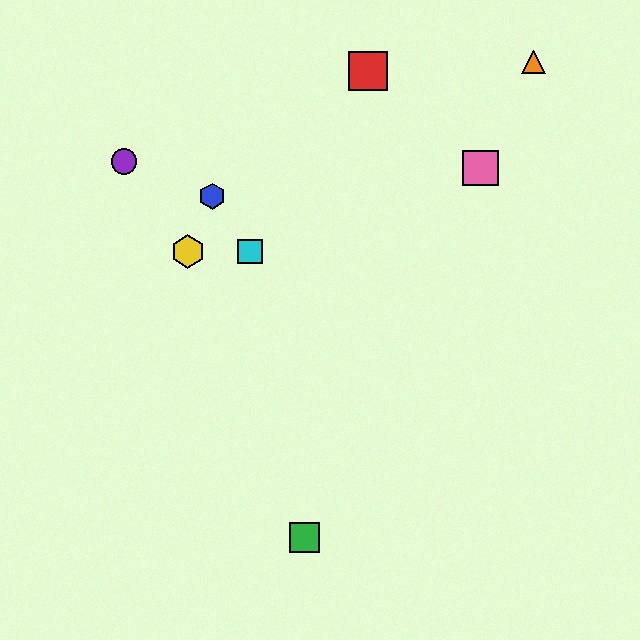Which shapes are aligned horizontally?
The yellow hexagon, the cyan square are aligned horizontally.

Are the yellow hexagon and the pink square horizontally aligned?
No, the yellow hexagon is at y≈252 and the pink square is at y≈168.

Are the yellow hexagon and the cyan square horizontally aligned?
Yes, both are at y≈252.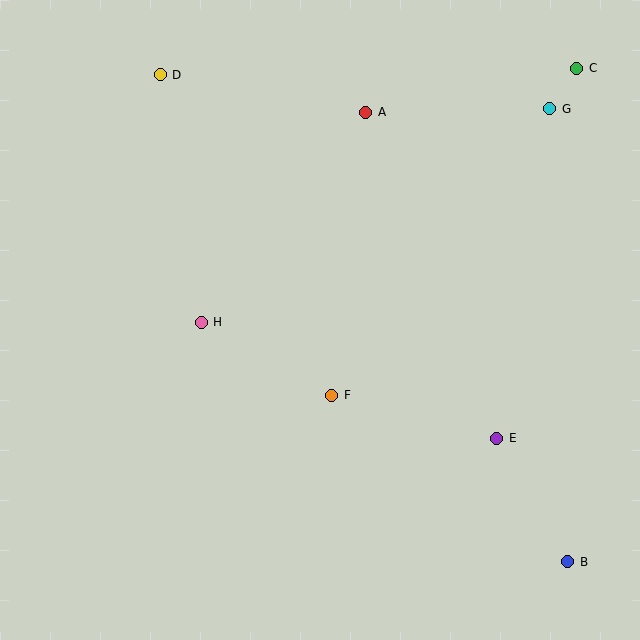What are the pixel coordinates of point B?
Point B is at (568, 562).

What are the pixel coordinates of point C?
Point C is at (577, 68).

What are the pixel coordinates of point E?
Point E is at (497, 438).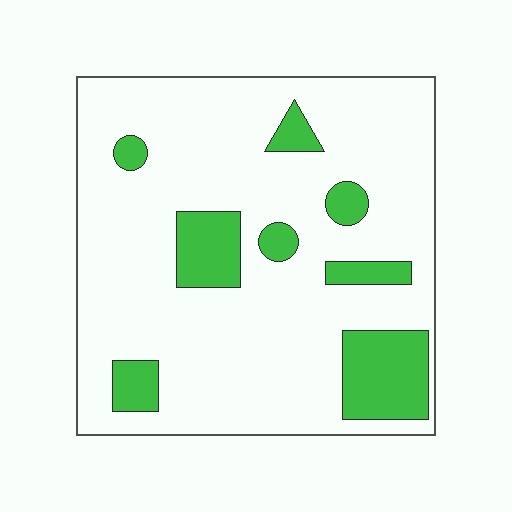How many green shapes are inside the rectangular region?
8.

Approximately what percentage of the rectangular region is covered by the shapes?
Approximately 20%.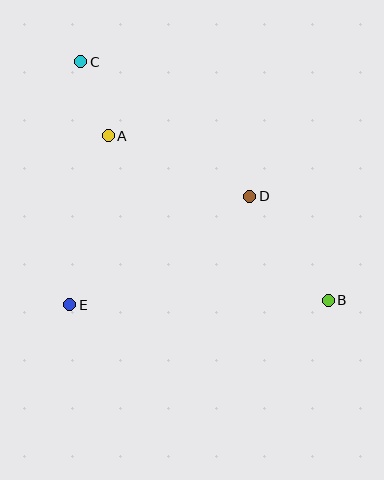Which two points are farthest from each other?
Points B and C are farthest from each other.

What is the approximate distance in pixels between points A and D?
The distance between A and D is approximately 154 pixels.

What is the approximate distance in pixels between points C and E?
The distance between C and E is approximately 243 pixels.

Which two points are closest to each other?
Points A and C are closest to each other.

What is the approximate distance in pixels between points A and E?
The distance between A and E is approximately 174 pixels.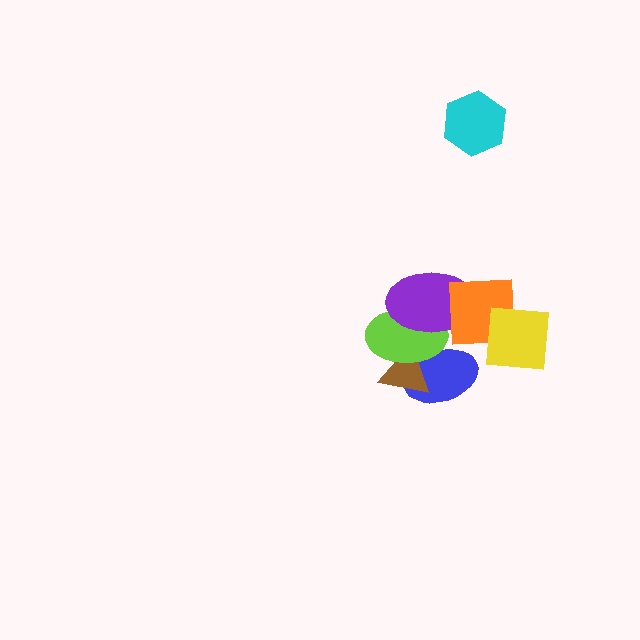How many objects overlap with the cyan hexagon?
0 objects overlap with the cyan hexagon.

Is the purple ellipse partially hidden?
Yes, it is partially covered by another shape.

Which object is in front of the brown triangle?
The lime ellipse is in front of the brown triangle.